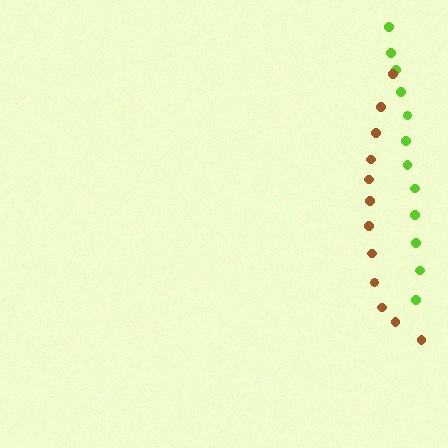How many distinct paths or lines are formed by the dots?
There are 2 distinct paths.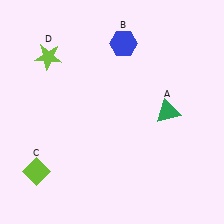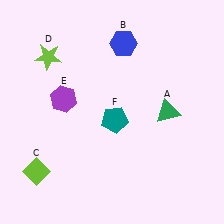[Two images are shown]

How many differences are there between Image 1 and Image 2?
There are 2 differences between the two images.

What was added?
A purple hexagon (E), a teal pentagon (F) were added in Image 2.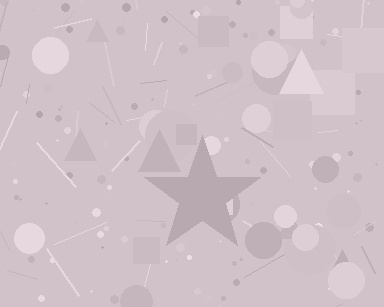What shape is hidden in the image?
A star is hidden in the image.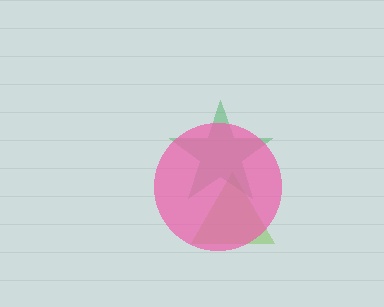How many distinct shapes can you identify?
There are 3 distinct shapes: a lime triangle, a green star, a pink circle.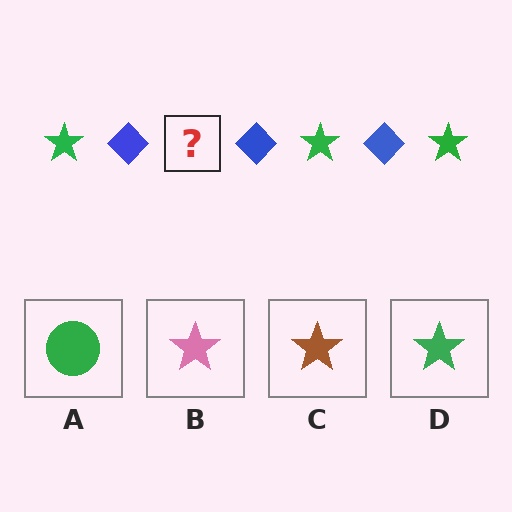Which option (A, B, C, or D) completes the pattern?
D.